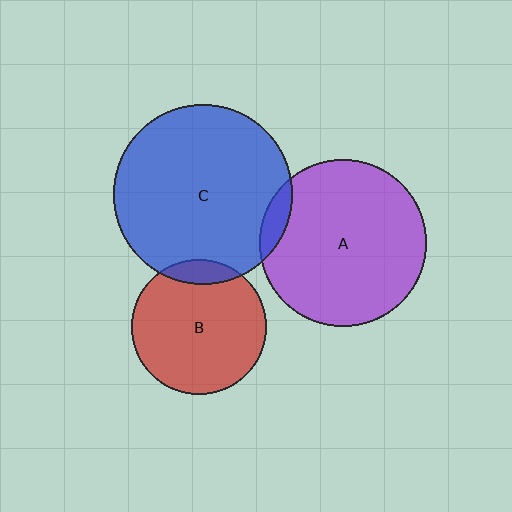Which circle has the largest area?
Circle C (blue).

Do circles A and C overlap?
Yes.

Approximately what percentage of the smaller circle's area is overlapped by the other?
Approximately 5%.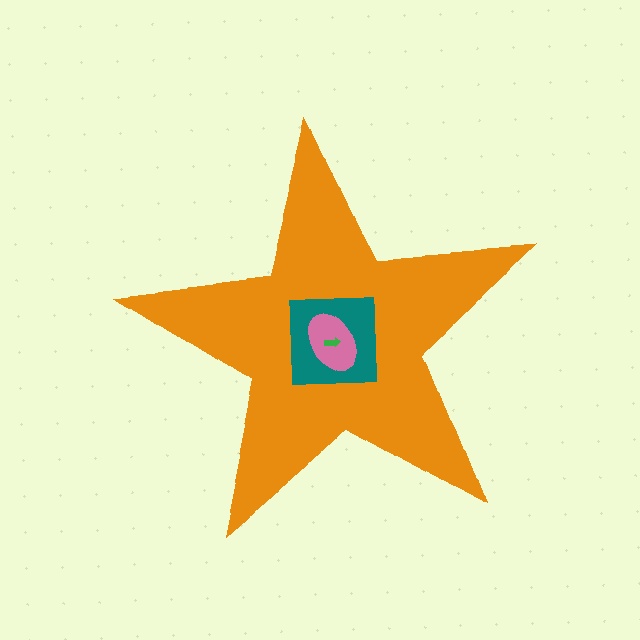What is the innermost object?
The green arrow.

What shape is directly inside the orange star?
The teal square.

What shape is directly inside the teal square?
The pink ellipse.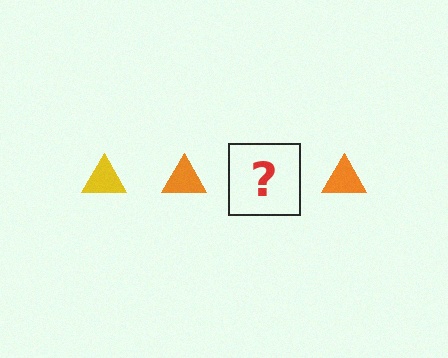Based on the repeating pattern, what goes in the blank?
The blank should be a yellow triangle.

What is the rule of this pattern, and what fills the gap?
The rule is that the pattern cycles through yellow, orange triangles. The gap should be filled with a yellow triangle.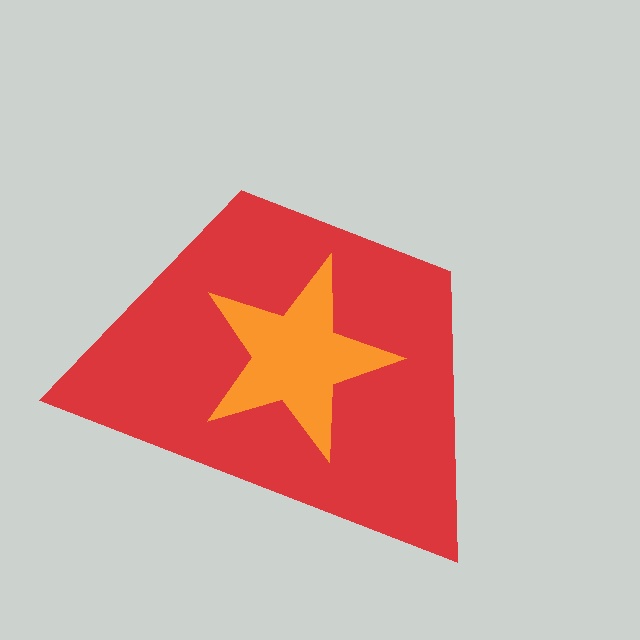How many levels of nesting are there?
2.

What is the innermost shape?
The orange star.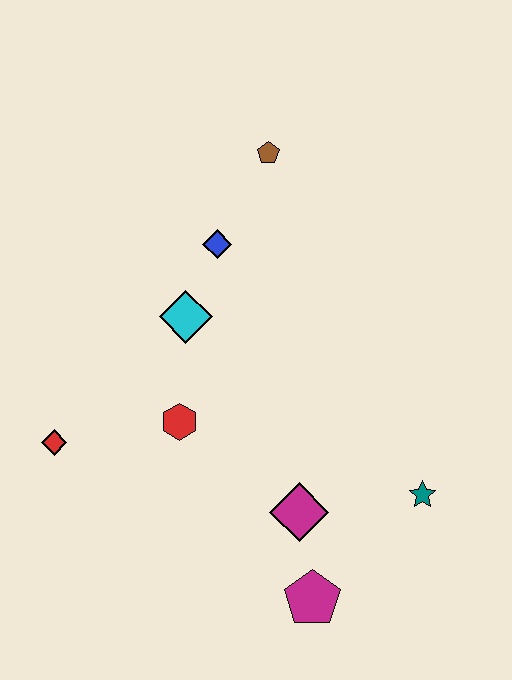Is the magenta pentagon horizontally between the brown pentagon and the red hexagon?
No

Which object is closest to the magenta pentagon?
The magenta diamond is closest to the magenta pentagon.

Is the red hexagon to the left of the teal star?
Yes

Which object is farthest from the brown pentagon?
The magenta pentagon is farthest from the brown pentagon.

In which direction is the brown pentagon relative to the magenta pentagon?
The brown pentagon is above the magenta pentagon.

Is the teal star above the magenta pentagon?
Yes